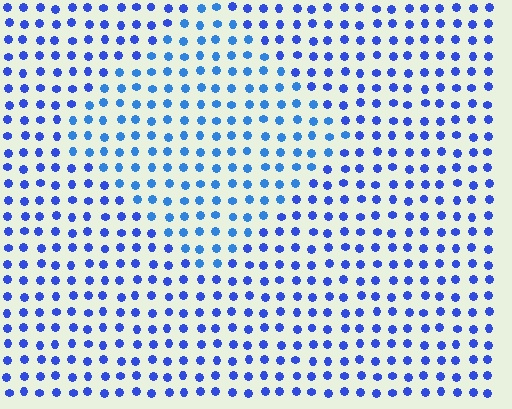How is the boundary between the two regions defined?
The boundary is defined purely by a slight shift in hue (about 20 degrees). Spacing, size, and orientation are identical on both sides.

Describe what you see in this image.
The image is filled with small blue elements in a uniform arrangement. A diamond-shaped region is visible where the elements are tinted to a slightly different hue, forming a subtle color boundary.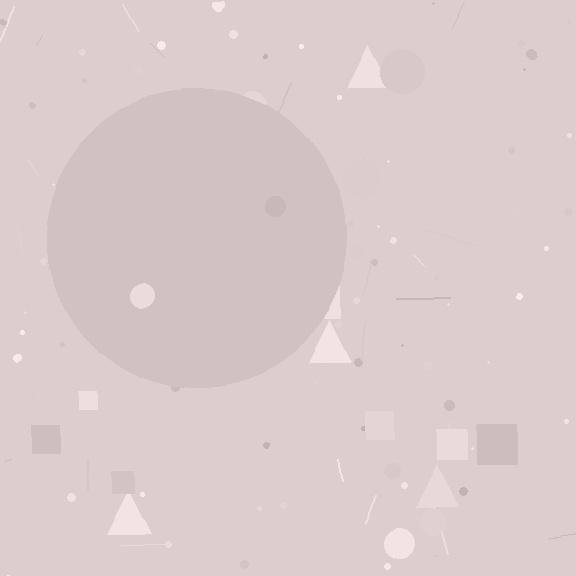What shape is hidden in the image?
A circle is hidden in the image.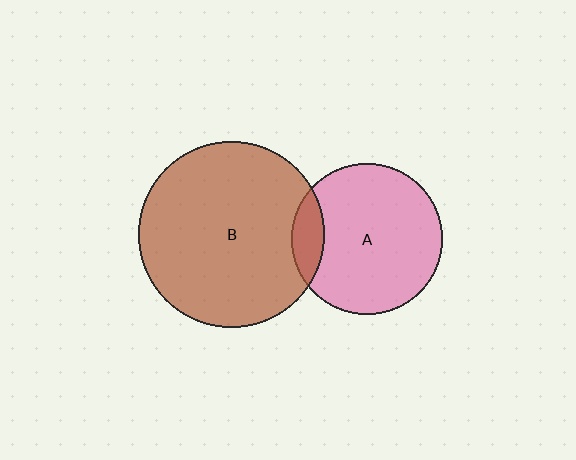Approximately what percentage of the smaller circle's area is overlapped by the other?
Approximately 10%.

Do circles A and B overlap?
Yes.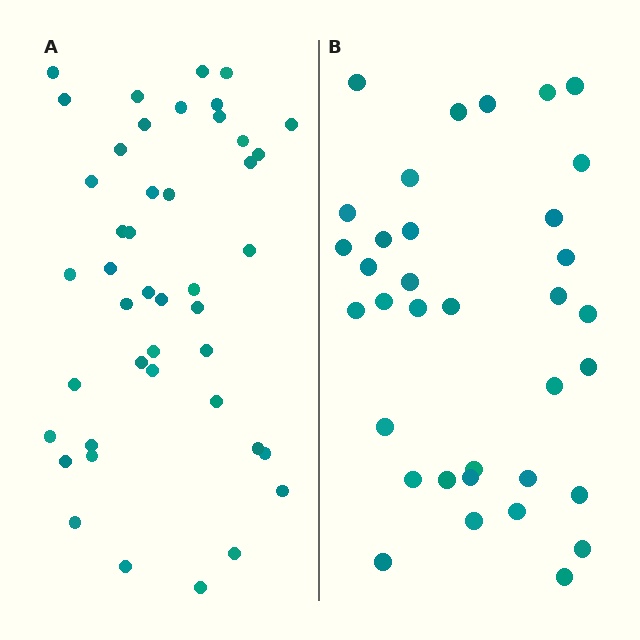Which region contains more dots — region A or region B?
Region A (the left region) has more dots.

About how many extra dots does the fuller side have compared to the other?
Region A has roughly 8 or so more dots than region B.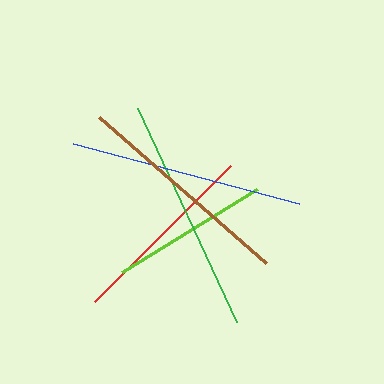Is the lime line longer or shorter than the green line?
The green line is longer than the lime line.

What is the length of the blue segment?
The blue segment is approximately 234 pixels long.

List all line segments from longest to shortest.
From longest to shortest: green, blue, brown, red, lime.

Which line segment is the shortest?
The lime line is the shortest at approximately 159 pixels.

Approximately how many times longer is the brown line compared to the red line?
The brown line is approximately 1.2 times the length of the red line.